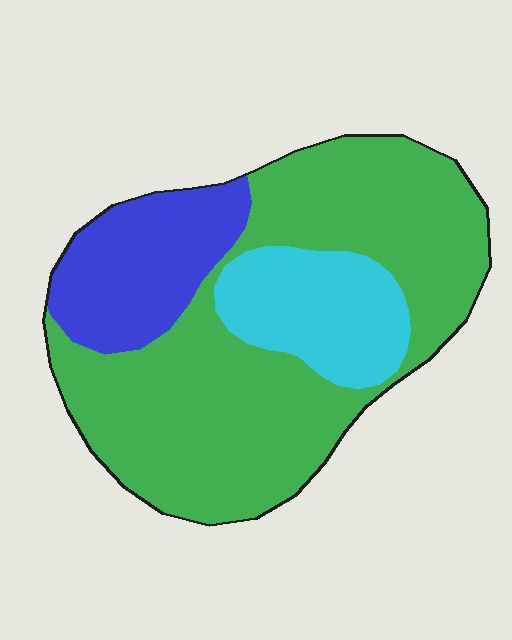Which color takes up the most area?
Green, at roughly 65%.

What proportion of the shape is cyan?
Cyan covers around 15% of the shape.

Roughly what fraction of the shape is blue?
Blue covers about 20% of the shape.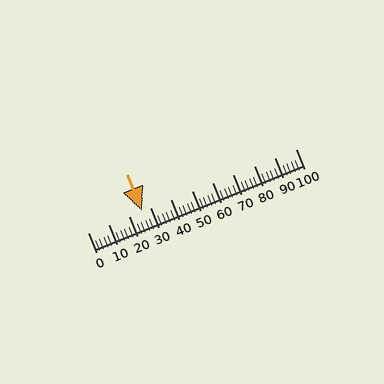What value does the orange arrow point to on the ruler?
The orange arrow points to approximately 26.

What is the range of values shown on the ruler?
The ruler shows values from 0 to 100.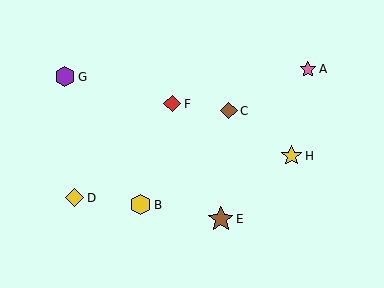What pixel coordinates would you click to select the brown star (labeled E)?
Click at (221, 219) to select the brown star E.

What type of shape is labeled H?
Shape H is a yellow star.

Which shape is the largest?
The brown star (labeled E) is the largest.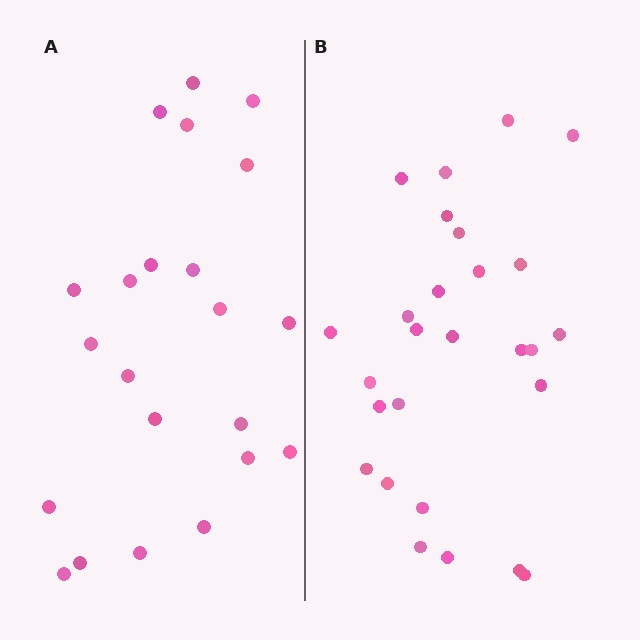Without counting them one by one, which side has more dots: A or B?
Region B (the right region) has more dots.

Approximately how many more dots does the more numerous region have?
Region B has about 5 more dots than region A.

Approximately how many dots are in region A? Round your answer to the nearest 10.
About 20 dots. (The exact count is 22, which rounds to 20.)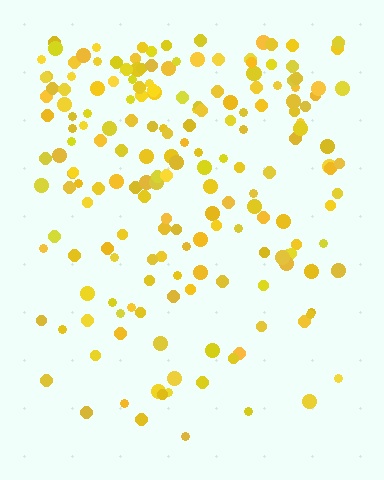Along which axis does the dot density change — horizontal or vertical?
Vertical.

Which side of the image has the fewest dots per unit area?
The bottom.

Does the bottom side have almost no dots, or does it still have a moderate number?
Still a moderate number, just noticeably fewer than the top.